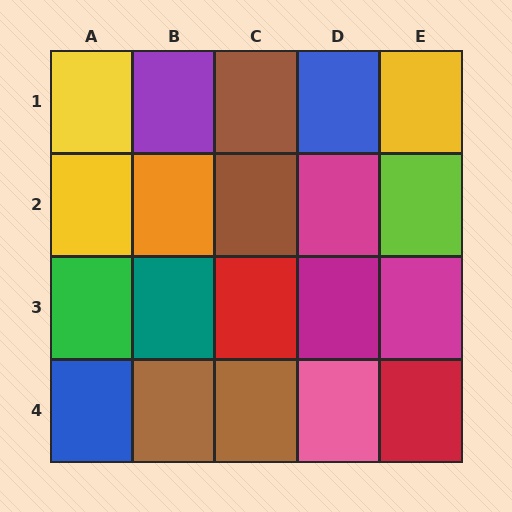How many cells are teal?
1 cell is teal.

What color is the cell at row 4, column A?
Blue.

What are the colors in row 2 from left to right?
Yellow, orange, brown, magenta, lime.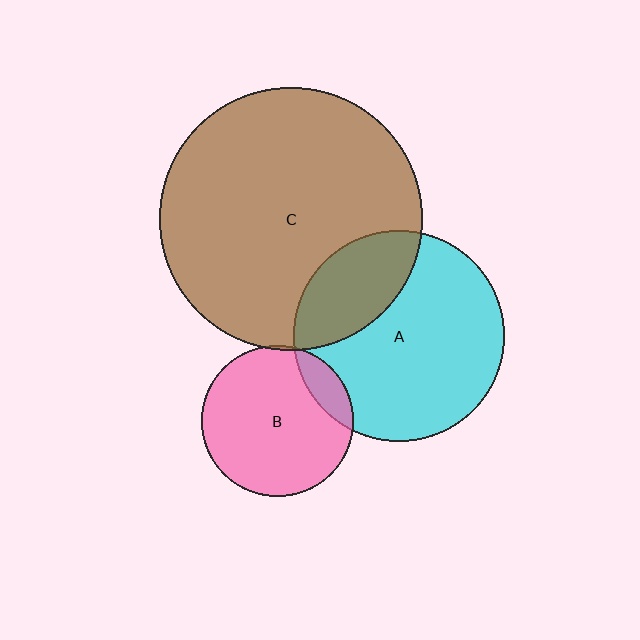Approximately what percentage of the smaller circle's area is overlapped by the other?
Approximately 5%.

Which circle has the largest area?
Circle C (brown).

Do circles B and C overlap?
Yes.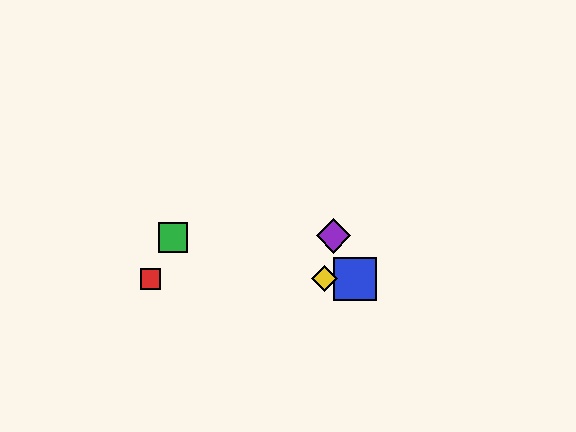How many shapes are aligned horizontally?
3 shapes (the red square, the blue square, the yellow diamond) are aligned horizontally.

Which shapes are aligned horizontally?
The red square, the blue square, the yellow diamond are aligned horizontally.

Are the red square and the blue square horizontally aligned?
Yes, both are at y≈279.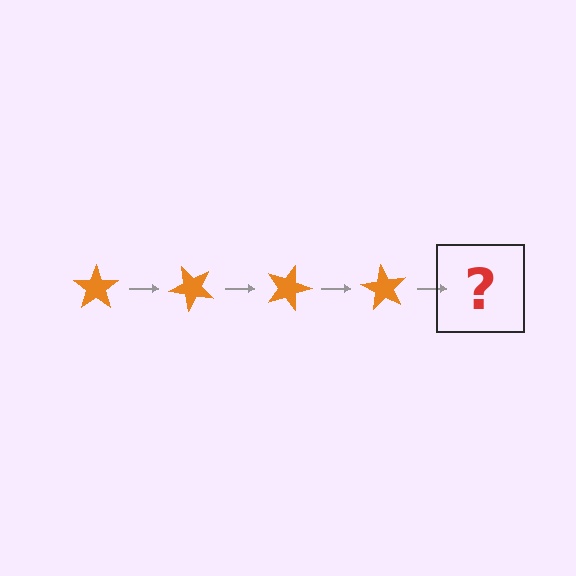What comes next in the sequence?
The next element should be an orange star rotated 180 degrees.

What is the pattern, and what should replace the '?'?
The pattern is that the star rotates 45 degrees each step. The '?' should be an orange star rotated 180 degrees.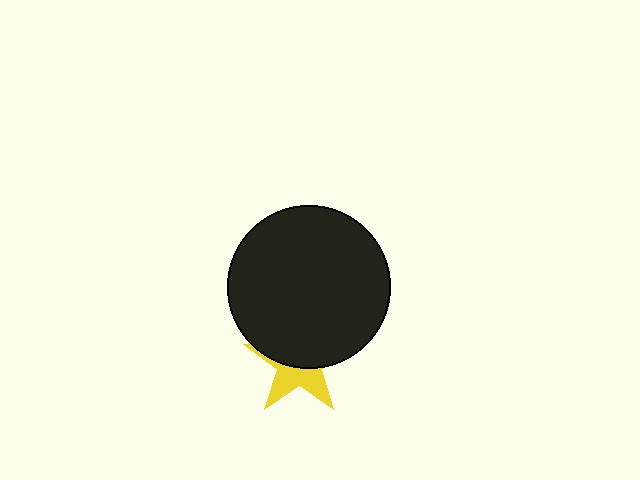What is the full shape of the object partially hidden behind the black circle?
The partially hidden object is a yellow star.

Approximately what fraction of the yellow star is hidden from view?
Roughly 58% of the yellow star is hidden behind the black circle.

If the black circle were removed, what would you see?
You would see the complete yellow star.